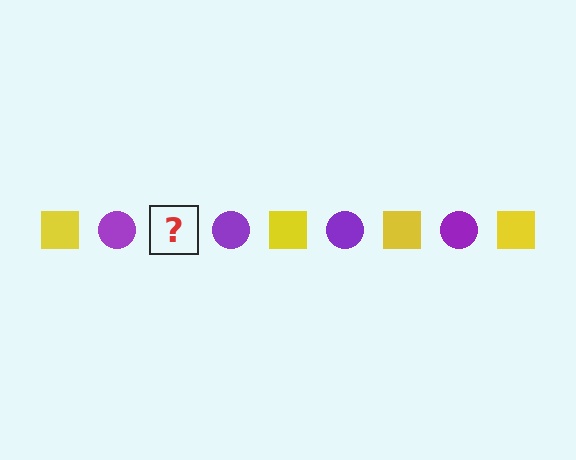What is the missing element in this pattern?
The missing element is a yellow square.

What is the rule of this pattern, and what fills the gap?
The rule is that the pattern alternates between yellow square and purple circle. The gap should be filled with a yellow square.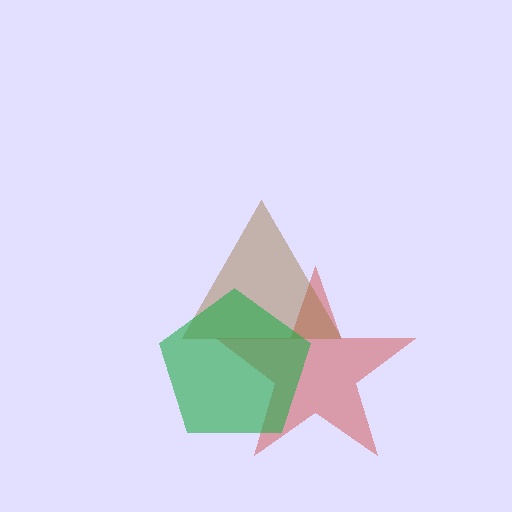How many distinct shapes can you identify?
There are 3 distinct shapes: a red star, a brown triangle, a green pentagon.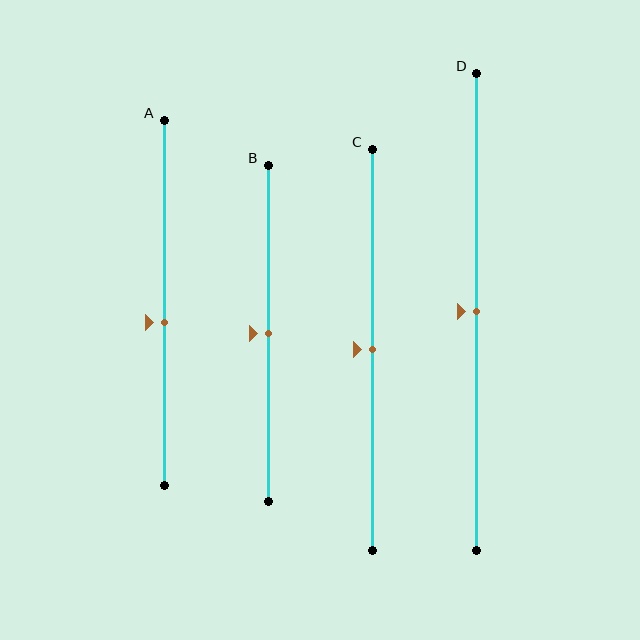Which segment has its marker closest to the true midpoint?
Segment B has its marker closest to the true midpoint.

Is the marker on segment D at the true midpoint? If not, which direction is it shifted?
Yes, the marker on segment D is at the true midpoint.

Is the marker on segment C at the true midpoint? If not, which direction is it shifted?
Yes, the marker on segment C is at the true midpoint.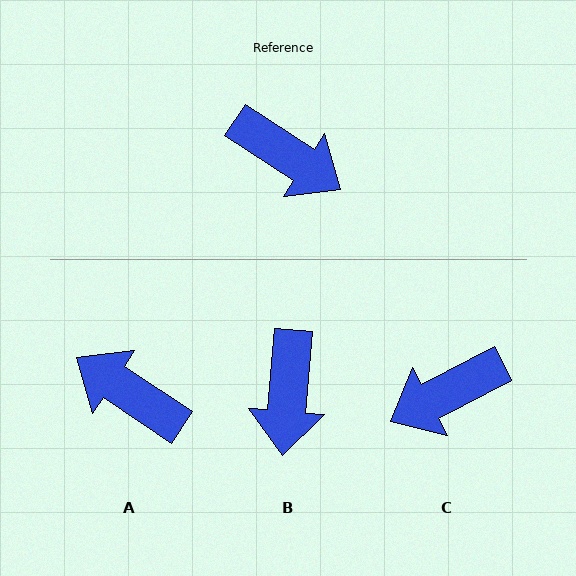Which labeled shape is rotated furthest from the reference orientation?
A, about 180 degrees away.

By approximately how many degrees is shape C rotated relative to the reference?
Approximately 119 degrees clockwise.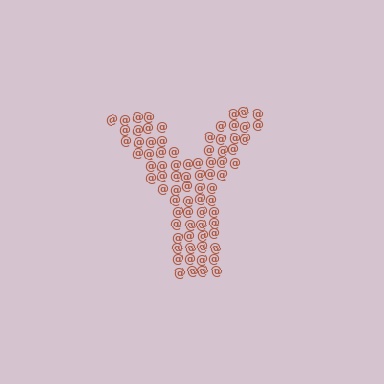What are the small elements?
The small elements are at signs.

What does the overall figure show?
The overall figure shows the letter Y.